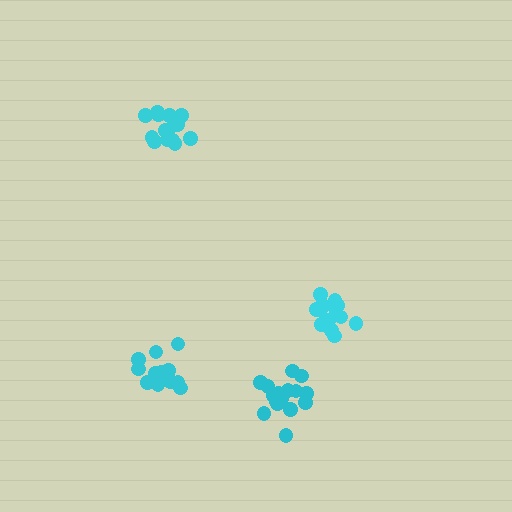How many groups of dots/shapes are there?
There are 4 groups.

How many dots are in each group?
Group 1: 16 dots, Group 2: 14 dots, Group 3: 16 dots, Group 4: 14 dots (60 total).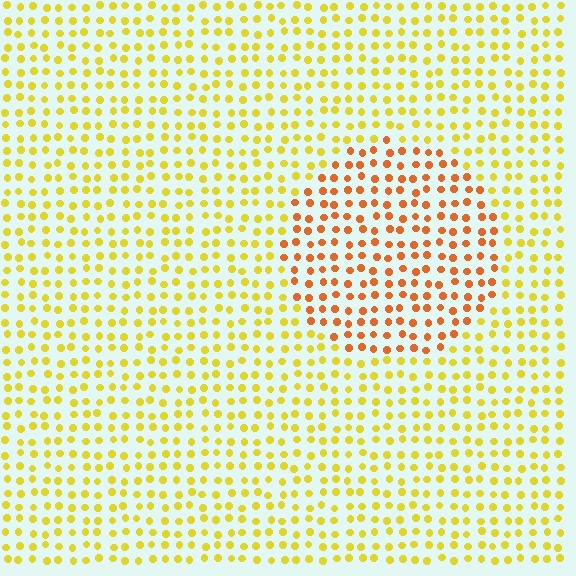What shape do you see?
I see a circle.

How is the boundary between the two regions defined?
The boundary is defined purely by a slight shift in hue (about 37 degrees). Spacing, size, and orientation are identical on both sides.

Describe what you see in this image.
The image is filled with small yellow elements in a uniform arrangement. A circle-shaped region is visible where the elements are tinted to a slightly different hue, forming a subtle color boundary.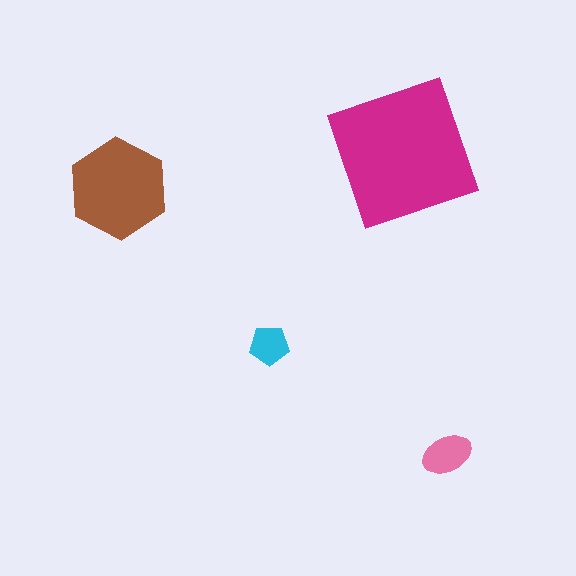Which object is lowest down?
The pink ellipse is bottommost.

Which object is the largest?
The magenta square.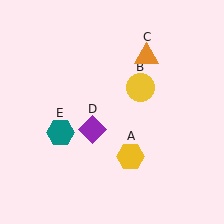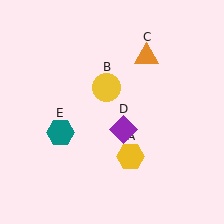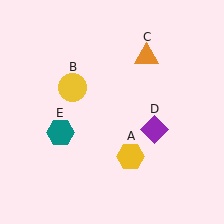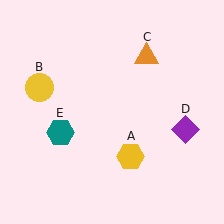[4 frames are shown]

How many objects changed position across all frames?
2 objects changed position: yellow circle (object B), purple diamond (object D).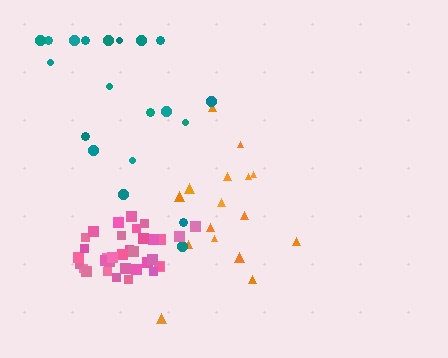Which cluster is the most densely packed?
Pink.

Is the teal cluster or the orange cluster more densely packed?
Orange.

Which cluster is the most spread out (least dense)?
Teal.